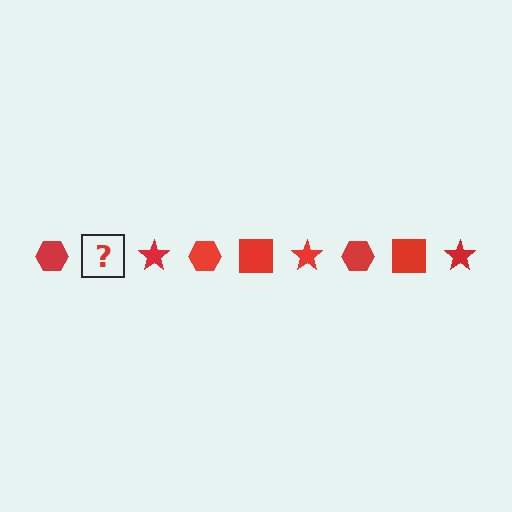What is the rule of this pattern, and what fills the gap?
The rule is that the pattern cycles through hexagon, square, star shapes in red. The gap should be filled with a red square.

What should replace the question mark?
The question mark should be replaced with a red square.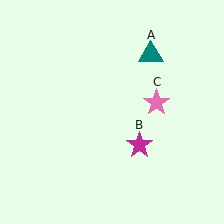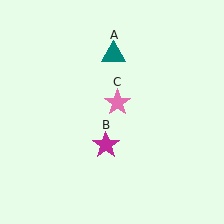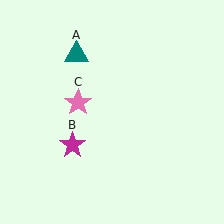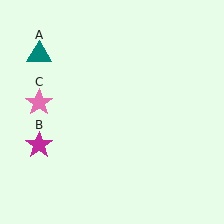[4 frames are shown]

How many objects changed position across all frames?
3 objects changed position: teal triangle (object A), magenta star (object B), pink star (object C).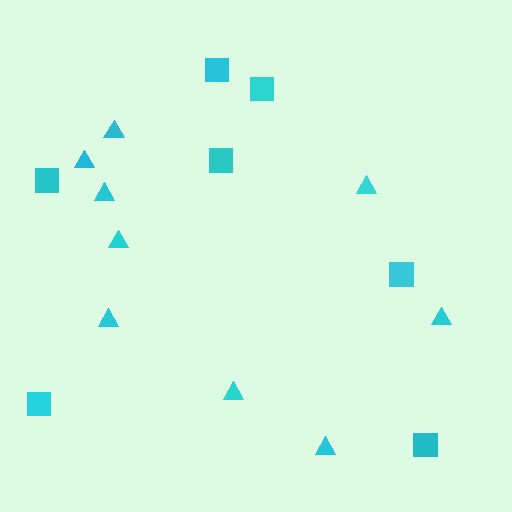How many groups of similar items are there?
There are 2 groups: one group of triangles (9) and one group of squares (7).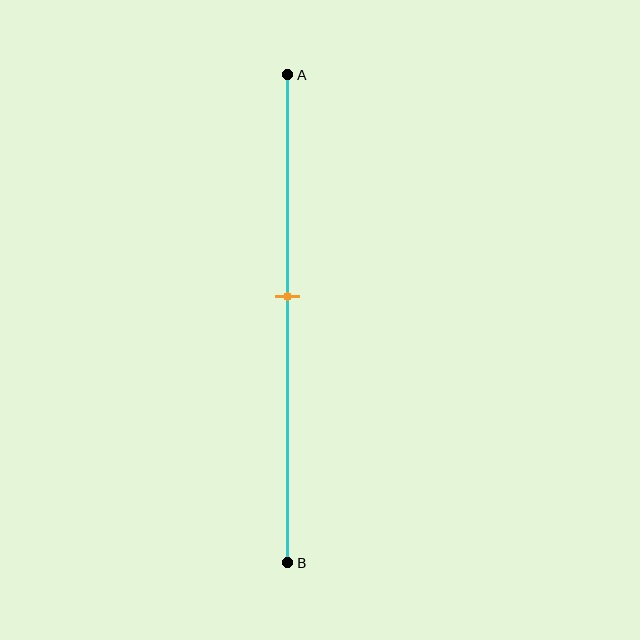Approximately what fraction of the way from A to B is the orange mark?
The orange mark is approximately 45% of the way from A to B.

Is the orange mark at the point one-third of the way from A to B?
No, the mark is at about 45% from A, not at the 33% one-third point.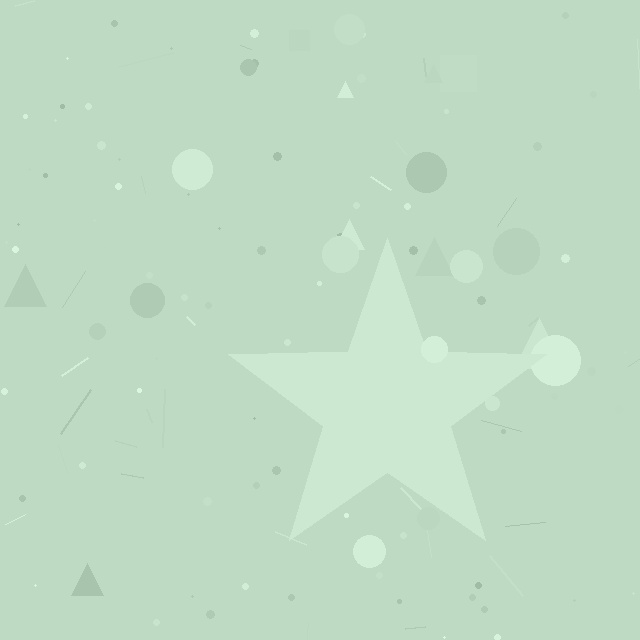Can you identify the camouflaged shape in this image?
The camouflaged shape is a star.